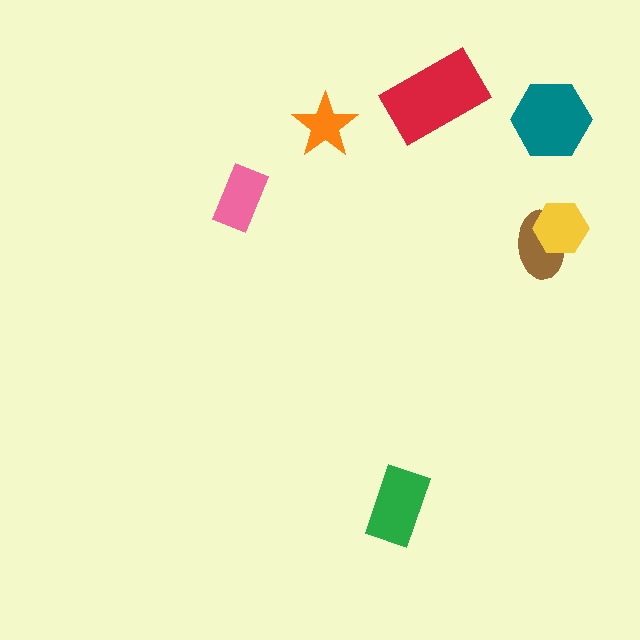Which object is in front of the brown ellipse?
The yellow hexagon is in front of the brown ellipse.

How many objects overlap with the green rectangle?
0 objects overlap with the green rectangle.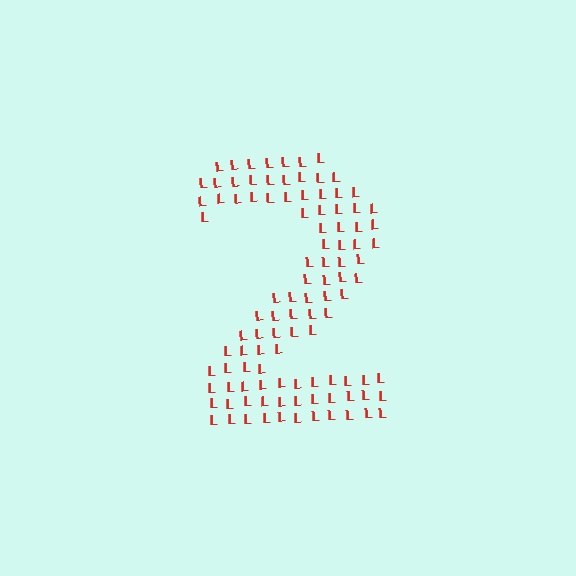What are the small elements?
The small elements are letter L's.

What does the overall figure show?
The overall figure shows the digit 2.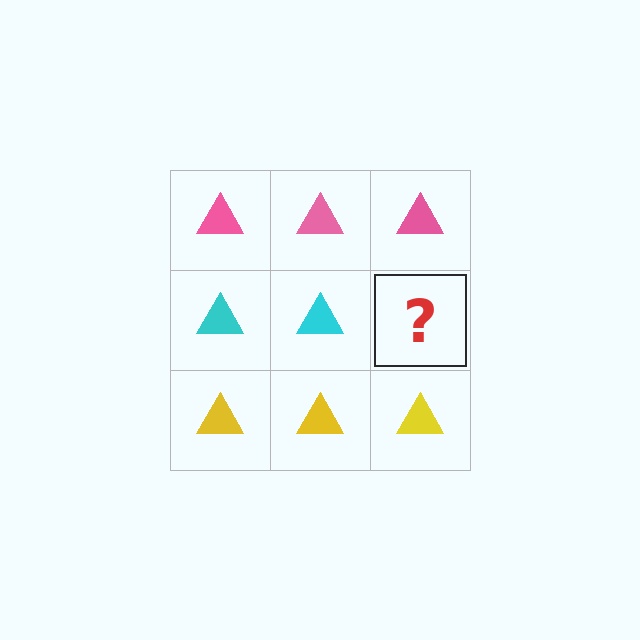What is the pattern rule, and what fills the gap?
The rule is that each row has a consistent color. The gap should be filled with a cyan triangle.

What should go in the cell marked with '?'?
The missing cell should contain a cyan triangle.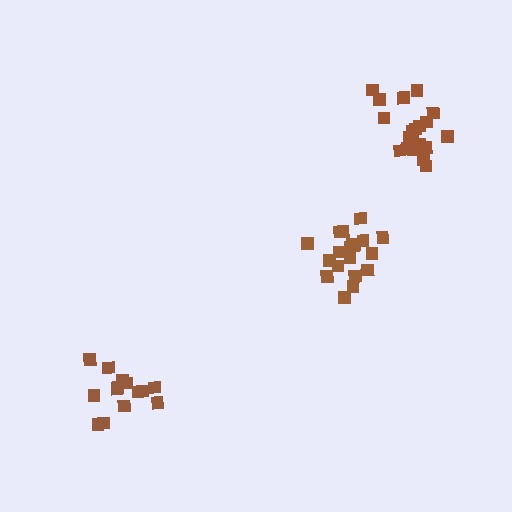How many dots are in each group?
Group 1: 19 dots, Group 2: 14 dots, Group 3: 19 dots (52 total).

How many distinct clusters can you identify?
There are 3 distinct clusters.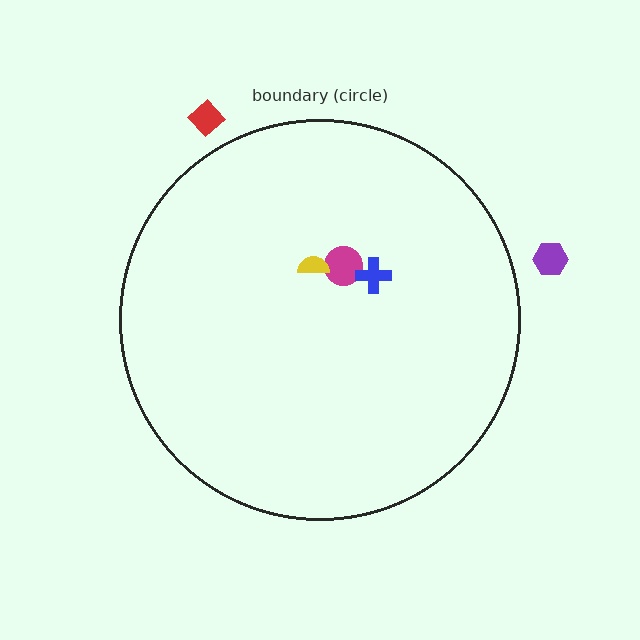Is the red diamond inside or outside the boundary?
Outside.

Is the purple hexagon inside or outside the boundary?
Outside.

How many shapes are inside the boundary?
3 inside, 2 outside.